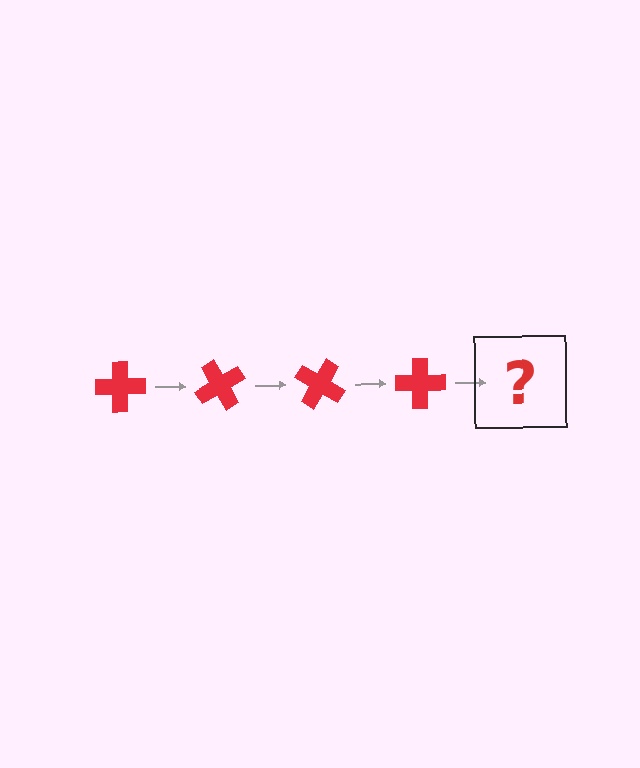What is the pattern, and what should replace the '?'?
The pattern is that the cross rotates 60 degrees each step. The '?' should be a red cross rotated 240 degrees.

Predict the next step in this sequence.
The next step is a red cross rotated 240 degrees.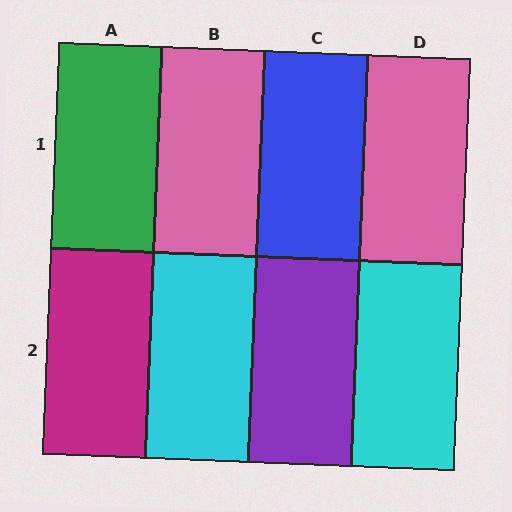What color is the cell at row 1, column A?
Green.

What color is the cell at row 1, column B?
Pink.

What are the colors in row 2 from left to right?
Magenta, cyan, purple, cyan.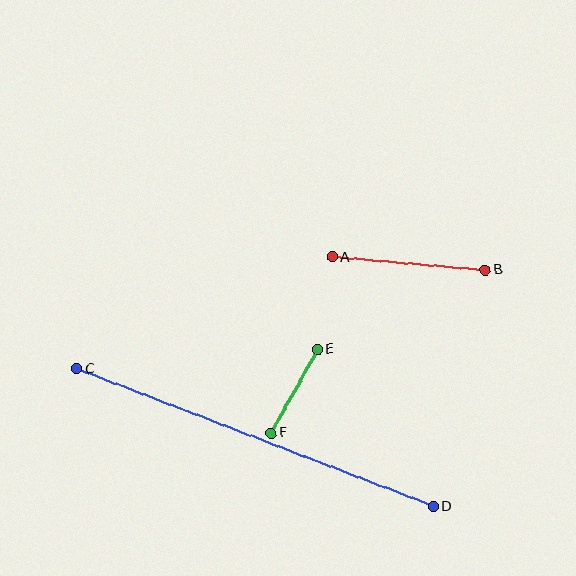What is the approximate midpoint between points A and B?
The midpoint is at approximately (409, 263) pixels.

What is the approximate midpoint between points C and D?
The midpoint is at approximately (255, 437) pixels.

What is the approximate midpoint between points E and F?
The midpoint is at approximately (294, 391) pixels.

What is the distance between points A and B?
The distance is approximately 154 pixels.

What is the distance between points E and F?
The distance is approximately 96 pixels.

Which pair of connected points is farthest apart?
Points C and D are farthest apart.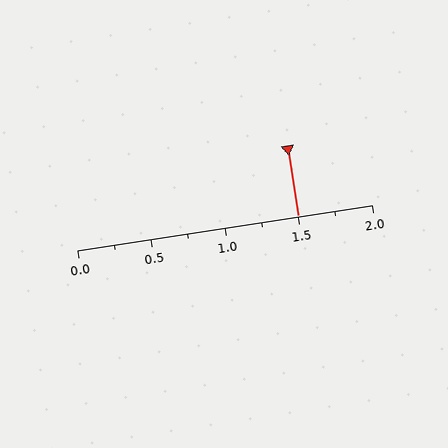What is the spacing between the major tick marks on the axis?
The major ticks are spaced 0.5 apart.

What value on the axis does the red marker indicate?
The marker indicates approximately 1.5.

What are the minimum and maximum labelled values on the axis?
The axis runs from 0.0 to 2.0.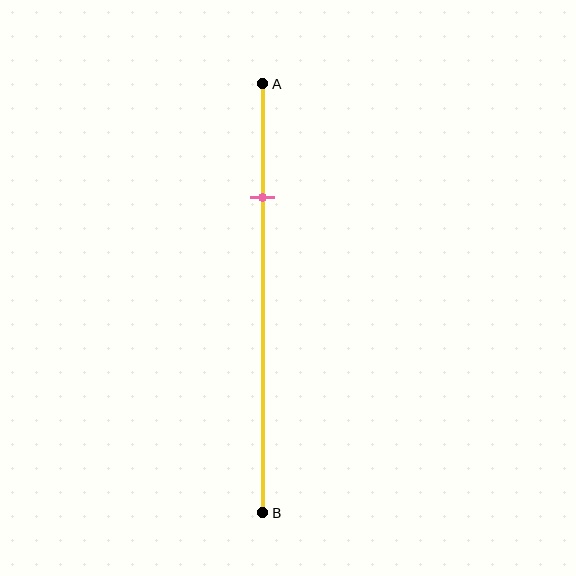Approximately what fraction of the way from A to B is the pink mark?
The pink mark is approximately 25% of the way from A to B.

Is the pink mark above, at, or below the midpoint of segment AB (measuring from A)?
The pink mark is above the midpoint of segment AB.